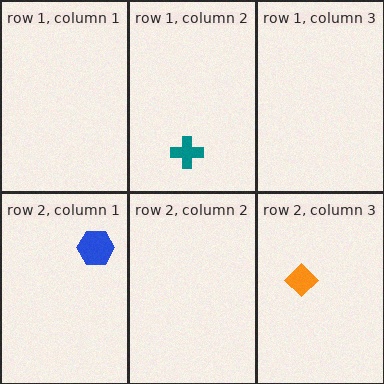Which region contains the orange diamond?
The row 2, column 3 region.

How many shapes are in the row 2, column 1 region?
1.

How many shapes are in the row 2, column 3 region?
1.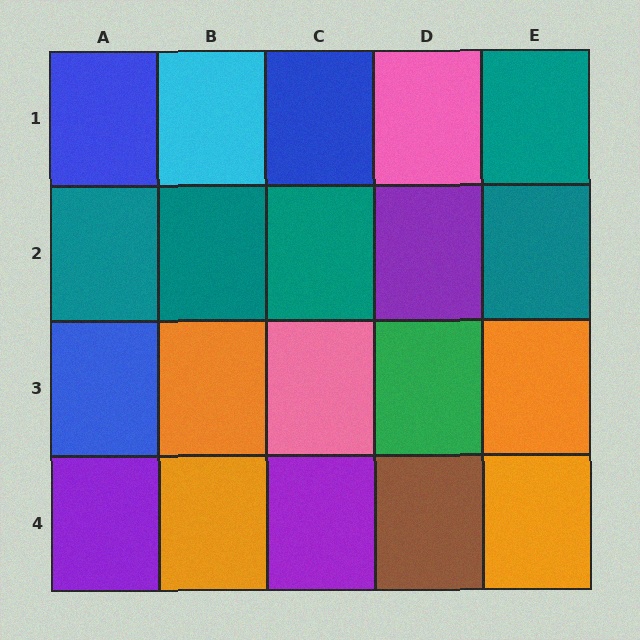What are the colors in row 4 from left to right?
Purple, orange, purple, brown, orange.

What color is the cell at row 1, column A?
Blue.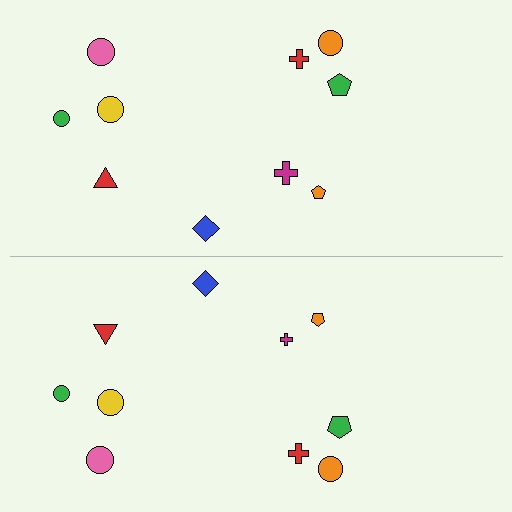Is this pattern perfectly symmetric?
No, the pattern is not perfectly symmetric. The magenta cross on the bottom side has a different size than its mirror counterpart.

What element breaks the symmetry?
The magenta cross on the bottom side has a different size than its mirror counterpart.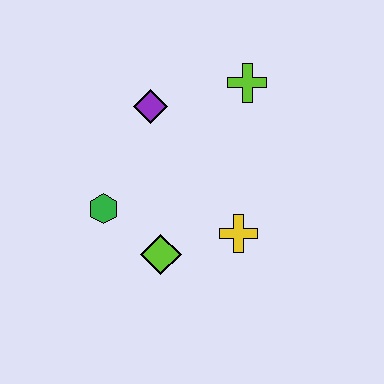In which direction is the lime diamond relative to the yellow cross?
The lime diamond is to the left of the yellow cross.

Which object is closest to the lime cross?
The purple diamond is closest to the lime cross.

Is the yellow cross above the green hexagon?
No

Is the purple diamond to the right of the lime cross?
No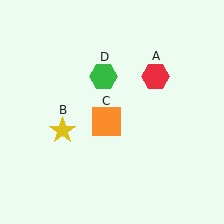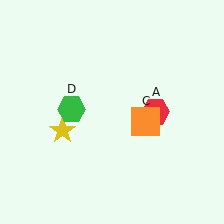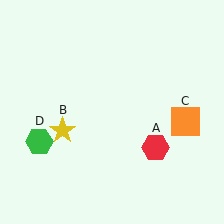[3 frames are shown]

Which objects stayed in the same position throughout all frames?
Yellow star (object B) remained stationary.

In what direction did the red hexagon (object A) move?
The red hexagon (object A) moved down.